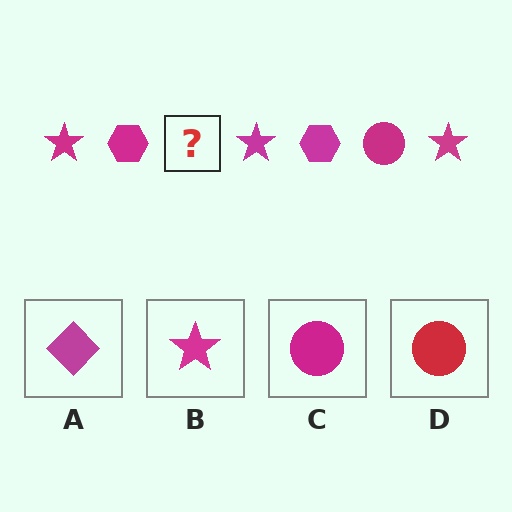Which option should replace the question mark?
Option C.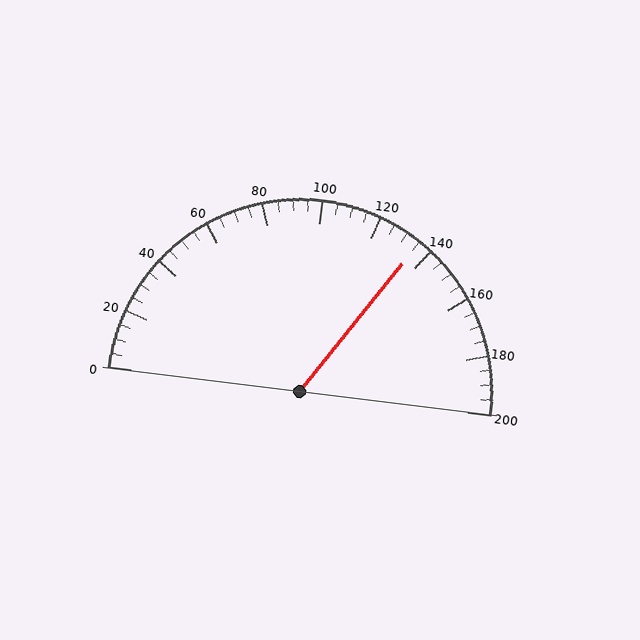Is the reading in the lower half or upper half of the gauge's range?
The reading is in the upper half of the range (0 to 200).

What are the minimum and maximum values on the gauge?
The gauge ranges from 0 to 200.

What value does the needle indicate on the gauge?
The needle indicates approximately 135.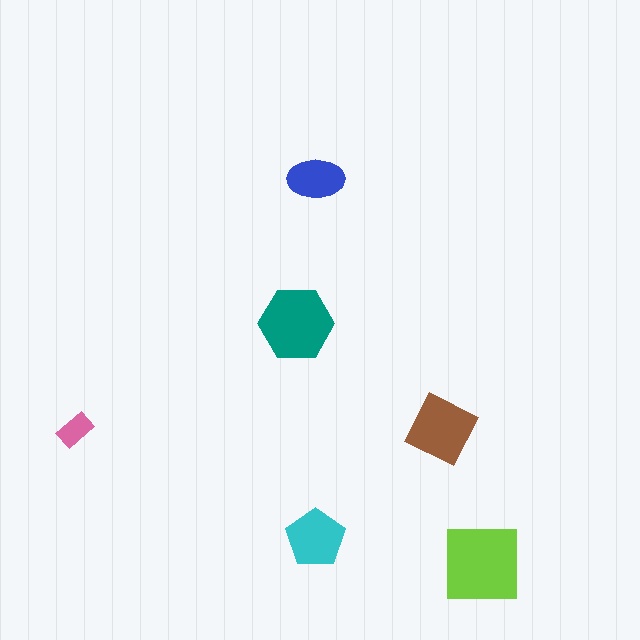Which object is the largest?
The lime square.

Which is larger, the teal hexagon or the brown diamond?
The teal hexagon.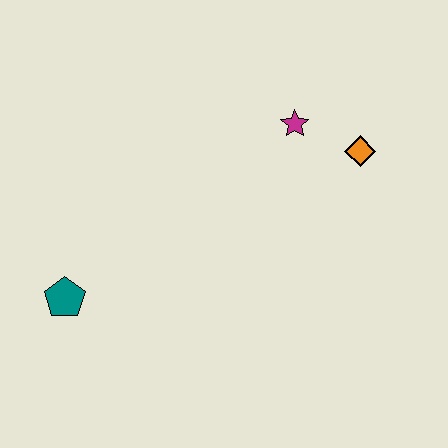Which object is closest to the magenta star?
The orange diamond is closest to the magenta star.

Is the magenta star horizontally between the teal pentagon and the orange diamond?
Yes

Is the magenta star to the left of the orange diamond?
Yes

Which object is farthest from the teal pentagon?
The orange diamond is farthest from the teal pentagon.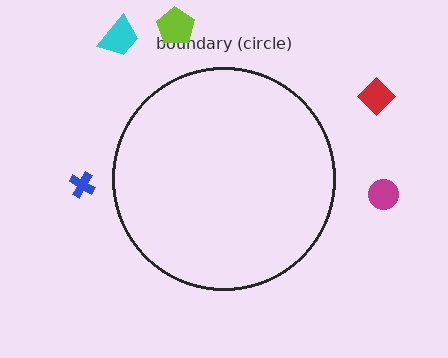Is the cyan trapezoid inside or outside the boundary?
Outside.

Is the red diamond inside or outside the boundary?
Outside.